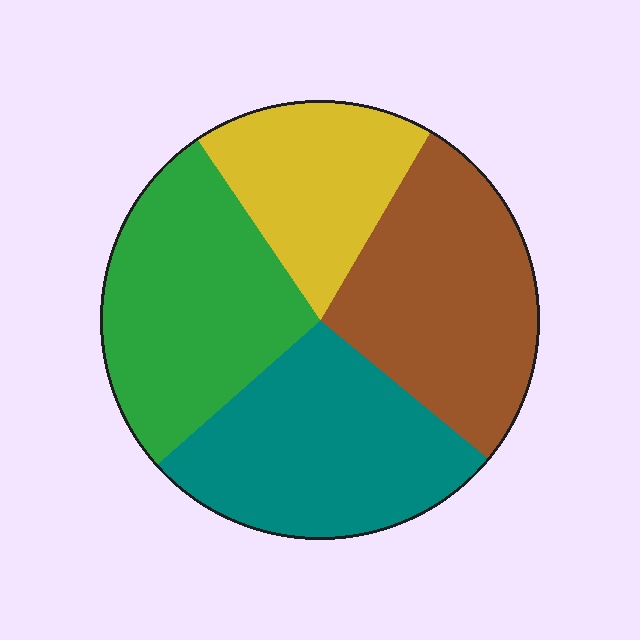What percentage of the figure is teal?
Teal covers roughly 25% of the figure.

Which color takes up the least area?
Yellow, at roughly 20%.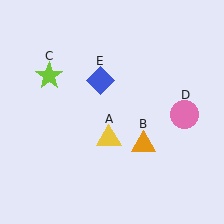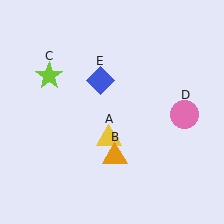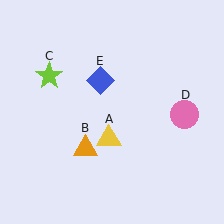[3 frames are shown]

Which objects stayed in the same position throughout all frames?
Yellow triangle (object A) and lime star (object C) and pink circle (object D) and blue diamond (object E) remained stationary.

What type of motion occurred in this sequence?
The orange triangle (object B) rotated clockwise around the center of the scene.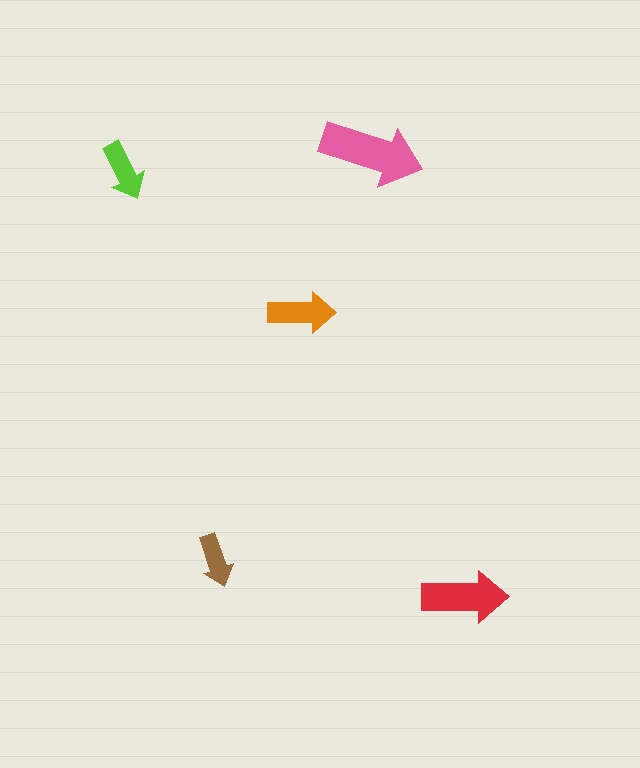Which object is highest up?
The pink arrow is topmost.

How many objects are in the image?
There are 5 objects in the image.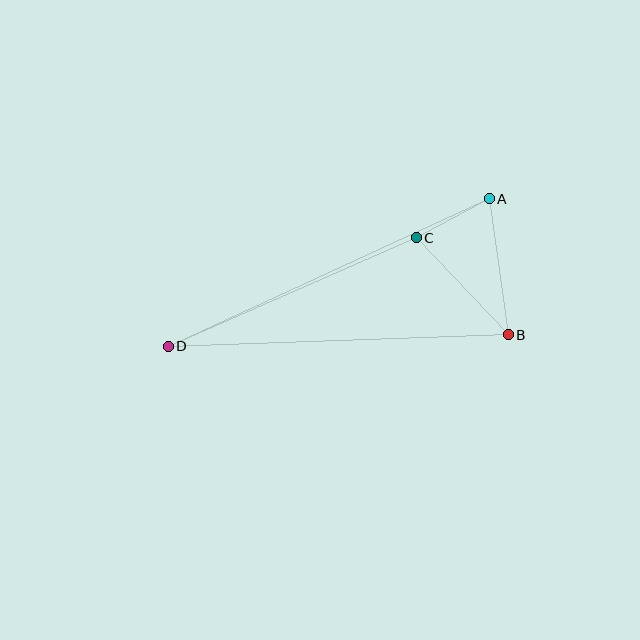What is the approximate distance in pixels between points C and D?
The distance between C and D is approximately 271 pixels.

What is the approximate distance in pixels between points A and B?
The distance between A and B is approximately 137 pixels.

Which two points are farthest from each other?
Points A and D are farthest from each other.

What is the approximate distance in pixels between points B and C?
The distance between B and C is approximately 134 pixels.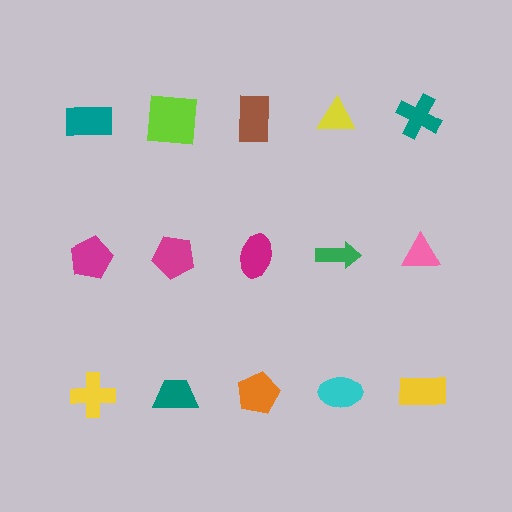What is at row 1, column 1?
A teal rectangle.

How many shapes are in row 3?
5 shapes.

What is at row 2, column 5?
A pink triangle.